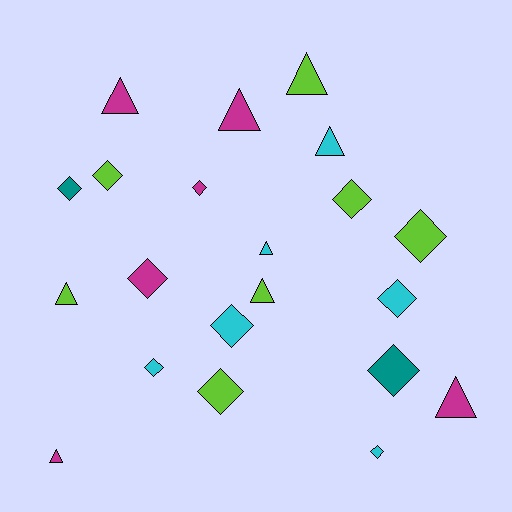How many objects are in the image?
There are 21 objects.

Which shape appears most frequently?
Diamond, with 12 objects.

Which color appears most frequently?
Lime, with 7 objects.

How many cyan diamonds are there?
There are 4 cyan diamonds.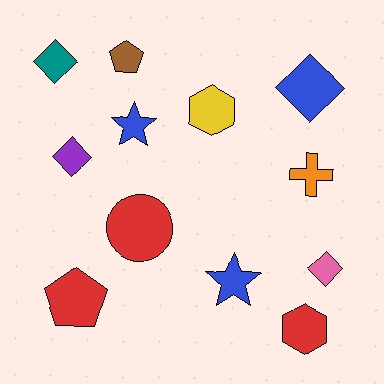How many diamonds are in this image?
There are 4 diamonds.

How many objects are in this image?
There are 12 objects.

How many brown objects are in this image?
There is 1 brown object.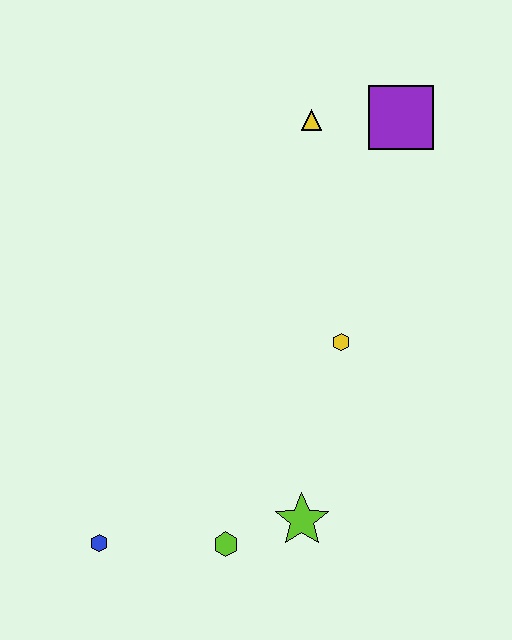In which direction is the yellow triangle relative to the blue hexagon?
The yellow triangle is above the blue hexagon.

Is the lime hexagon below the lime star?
Yes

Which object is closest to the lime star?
The lime hexagon is closest to the lime star.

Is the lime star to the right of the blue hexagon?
Yes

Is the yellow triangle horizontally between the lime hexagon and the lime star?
No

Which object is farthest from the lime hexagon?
The purple square is farthest from the lime hexagon.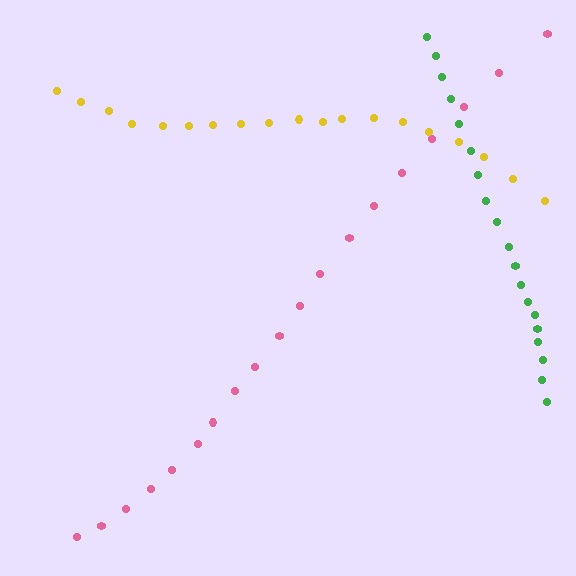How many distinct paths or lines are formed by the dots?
There are 3 distinct paths.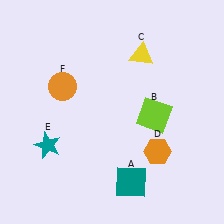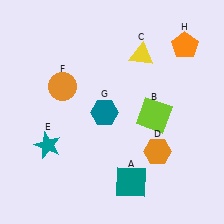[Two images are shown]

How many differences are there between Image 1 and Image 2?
There are 2 differences between the two images.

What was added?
A teal hexagon (G), an orange pentagon (H) were added in Image 2.